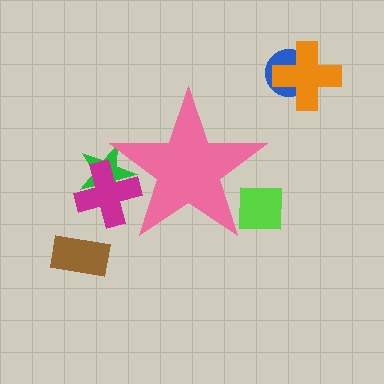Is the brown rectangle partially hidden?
No, the brown rectangle is fully visible.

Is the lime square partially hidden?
Yes, the lime square is partially hidden behind the pink star.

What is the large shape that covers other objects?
A pink star.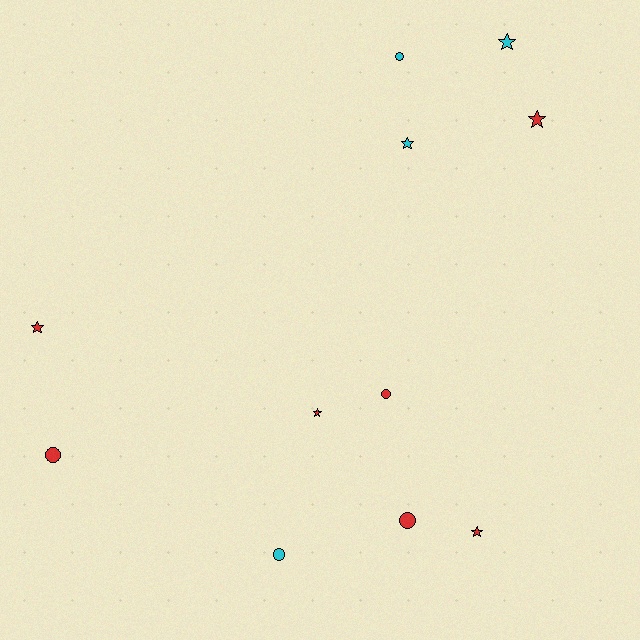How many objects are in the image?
There are 11 objects.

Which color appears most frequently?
Red, with 7 objects.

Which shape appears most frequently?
Star, with 6 objects.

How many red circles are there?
There are 3 red circles.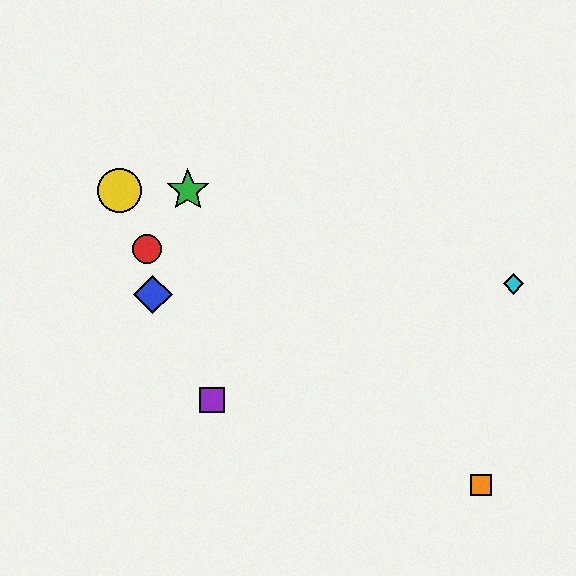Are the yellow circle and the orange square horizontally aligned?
No, the yellow circle is at y≈190 and the orange square is at y≈485.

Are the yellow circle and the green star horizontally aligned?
Yes, both are at y≈190.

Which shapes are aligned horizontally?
The green star, the yellow circle are aligned horizontally.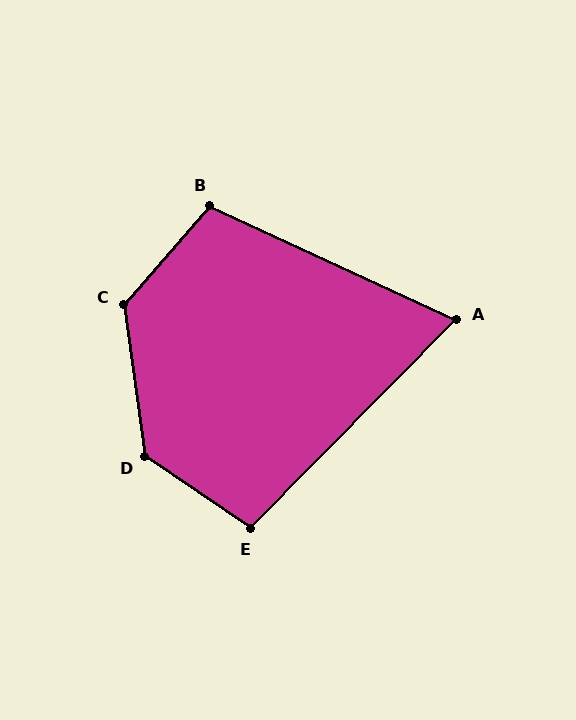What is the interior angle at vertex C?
Approximately 131 degrees (obtuse).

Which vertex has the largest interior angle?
D, at approximately 132 degrees.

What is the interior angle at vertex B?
Approximately 106 degrees (obtuse).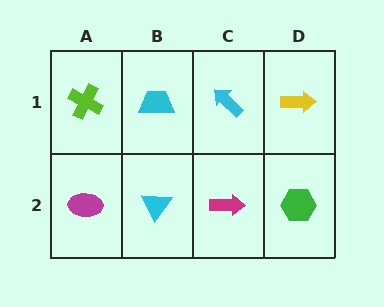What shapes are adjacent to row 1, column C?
A magenta arrow (row 2, column C), a cyan trapezoid (row 1, column B), a yellow arrow (row 1, column D).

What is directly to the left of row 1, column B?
A lime cross.